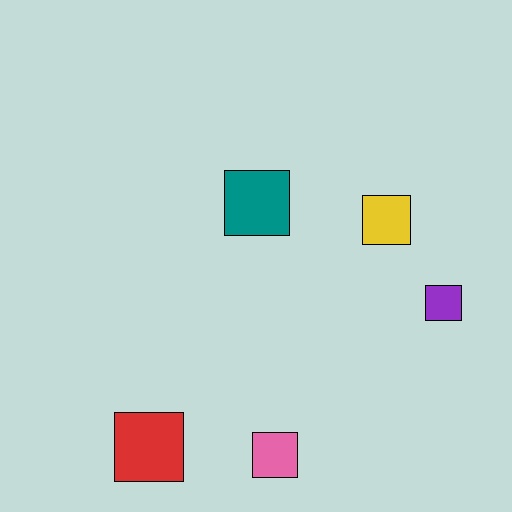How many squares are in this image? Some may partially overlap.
There are 5 squares.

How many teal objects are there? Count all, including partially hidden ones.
There is 1 teal object.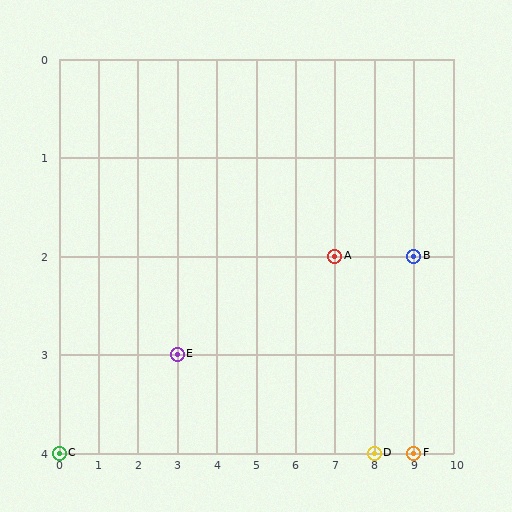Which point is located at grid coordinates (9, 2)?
Point B is at (9, 2).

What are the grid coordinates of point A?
Point A is at grid coordinates (7, 2).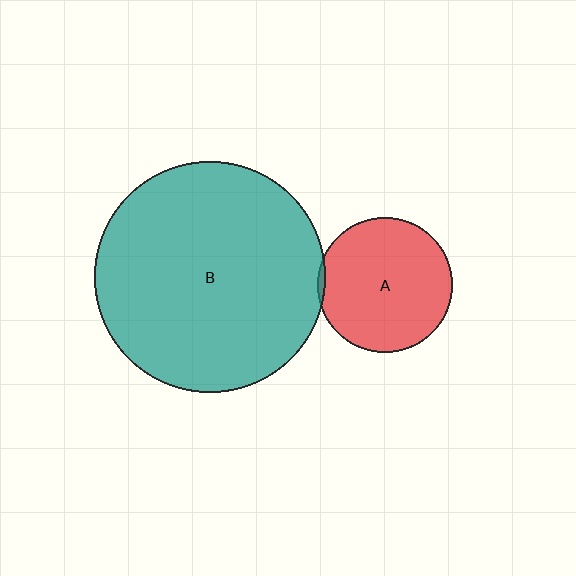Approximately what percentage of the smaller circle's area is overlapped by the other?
Approximately 5%.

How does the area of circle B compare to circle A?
Approximately 2.9 times.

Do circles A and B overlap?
Yes.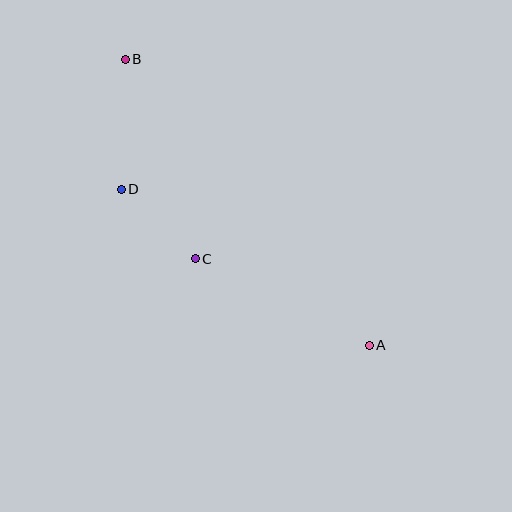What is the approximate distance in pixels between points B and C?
The distance between B and C is approximately 212 pixels.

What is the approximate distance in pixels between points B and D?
The distance between B and D is approximately 130 pixels.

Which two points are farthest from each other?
Points A and B are farthest from each other.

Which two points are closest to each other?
Points C and D are closest to each other.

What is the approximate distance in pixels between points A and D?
The distance between A and D is approximately 293 pixels.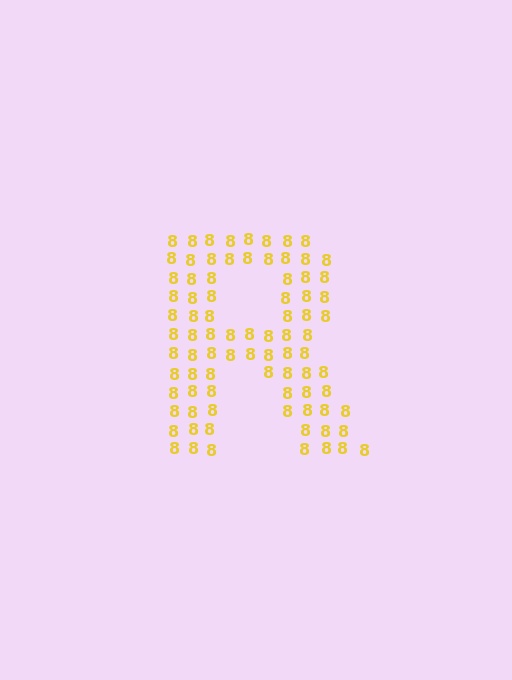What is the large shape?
The large shape is the letter R.